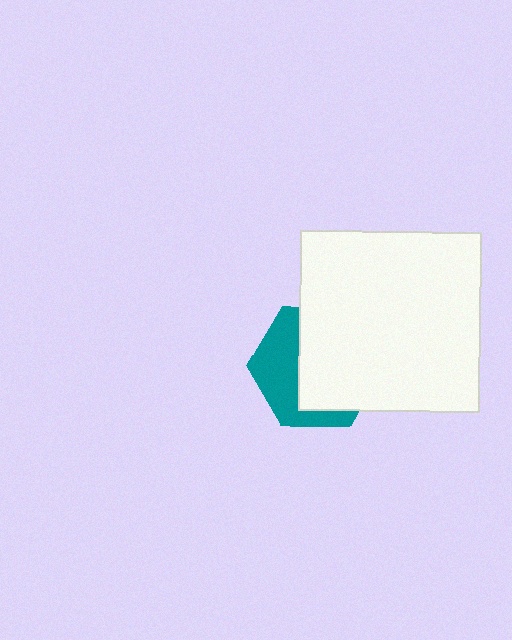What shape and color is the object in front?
The object in front is a white square.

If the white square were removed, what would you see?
You would see the complete teal hexagon.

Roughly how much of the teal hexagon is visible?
A small part of it is visible (roughly 41%).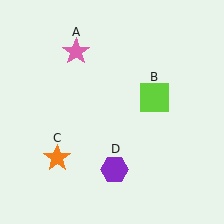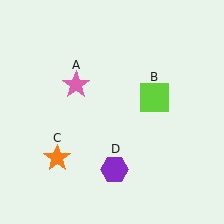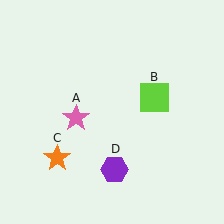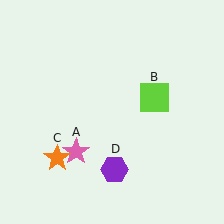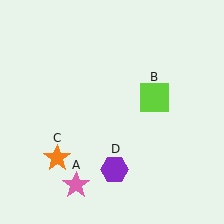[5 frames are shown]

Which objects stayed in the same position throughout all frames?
Lime square (object B) and orange star (object C) and purple hexagon (object D) remained stationary.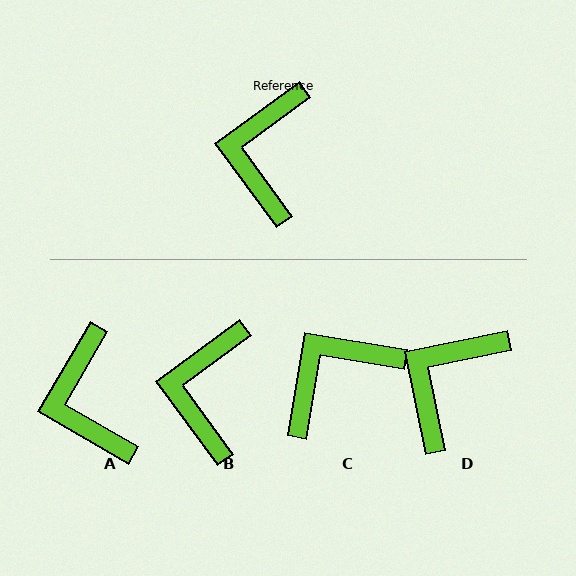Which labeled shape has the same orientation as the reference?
B.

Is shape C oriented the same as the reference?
No, it is off by about 46 degrees.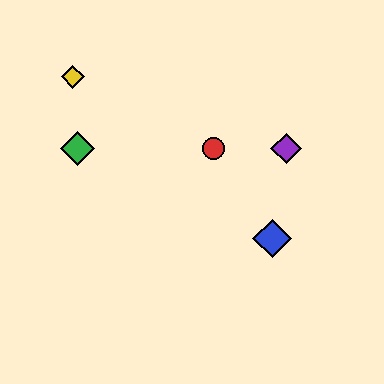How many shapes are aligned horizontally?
3 shapes (the red circle, the green diamond, the purple diamond) are aligned horizontally.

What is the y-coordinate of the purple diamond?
The purple diamond is at y≈149.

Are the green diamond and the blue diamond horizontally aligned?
No, the green diamond is at y≈149 and the blue diamond is at y≈239.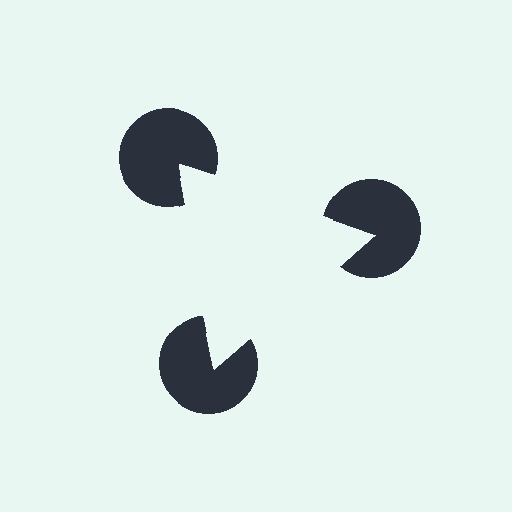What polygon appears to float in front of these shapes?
An illusory triangle — its edges are inferred from the aligned wedge cuts in the pac-man discs, not physically drawn.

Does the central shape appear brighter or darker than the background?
It typically appears slightly brighter than the background, even though no actual brightness change is drawn.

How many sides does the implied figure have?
3 sides.